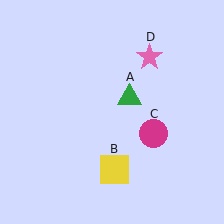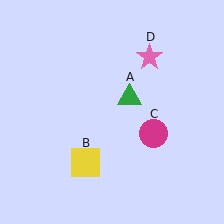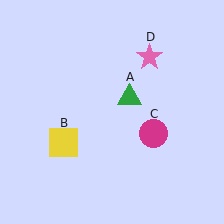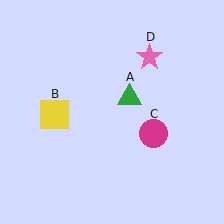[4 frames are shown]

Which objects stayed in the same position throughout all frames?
Green triangle (object A) and magenta circle (object C) and pink star (object D) remained stationary.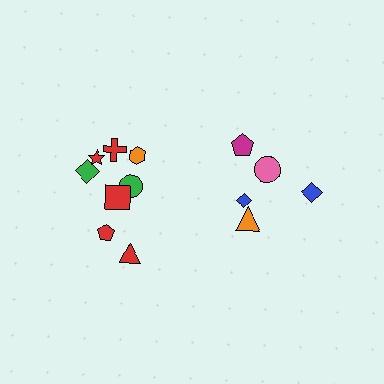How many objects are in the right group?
There are 5 objects.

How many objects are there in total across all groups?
There are 13 objects.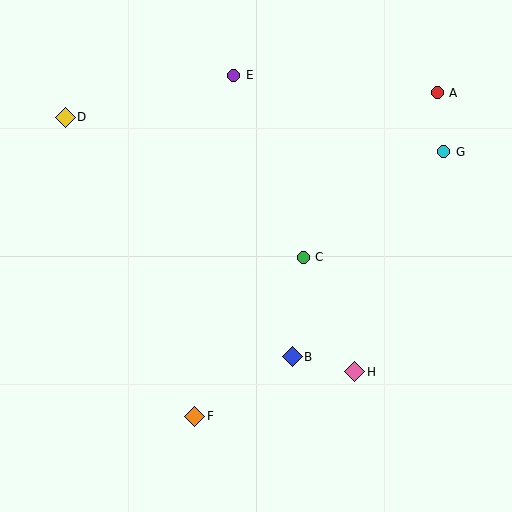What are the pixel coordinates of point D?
Point D is at (65, 117).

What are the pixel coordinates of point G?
Point G is at (444, 152).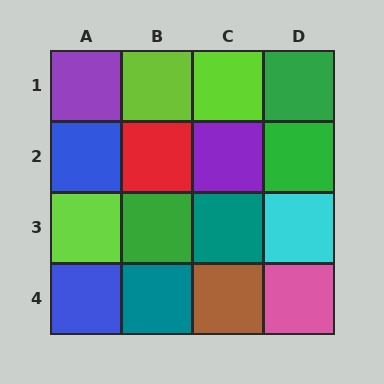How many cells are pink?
1 cell is pink.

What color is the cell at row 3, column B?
Green.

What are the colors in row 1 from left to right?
Purple, lime, lime, green.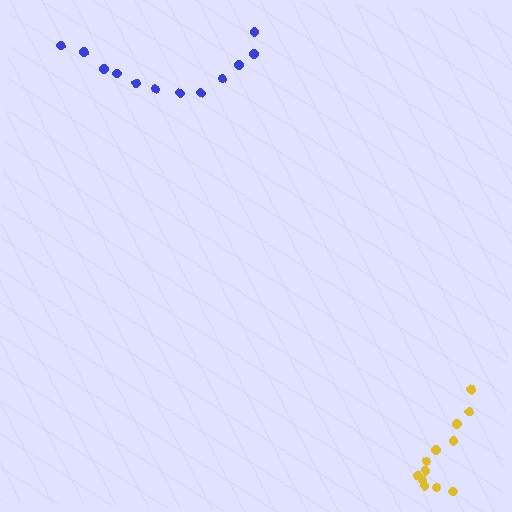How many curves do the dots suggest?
There are 2 distinct paths.